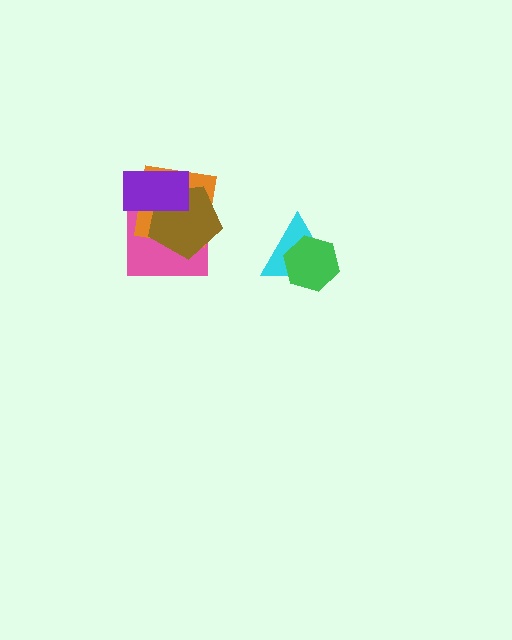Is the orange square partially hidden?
Yes, it is partially covered by another shape.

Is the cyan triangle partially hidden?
Yes, it is partially covered by another shape.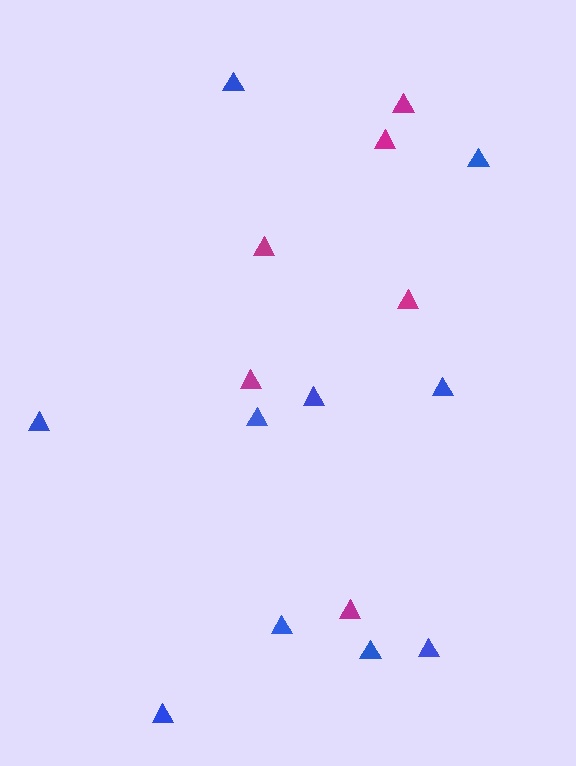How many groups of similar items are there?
There are 2 groups: one group of blue triangles (10) and one group of magenta triangles (6).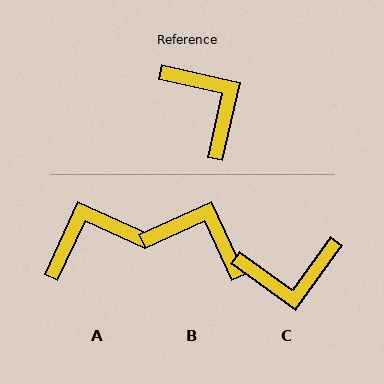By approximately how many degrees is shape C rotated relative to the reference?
Approximately 113 degrees clockwise.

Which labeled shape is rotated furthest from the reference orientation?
C, about 113 degrees away.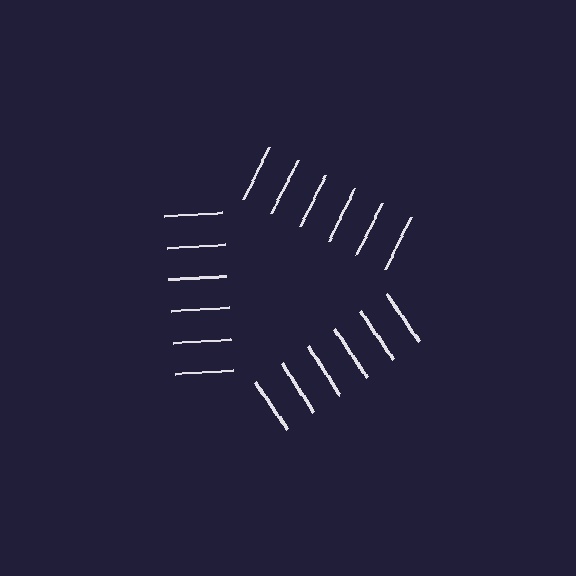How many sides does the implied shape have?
3 sides — the line-ends trace a triangle.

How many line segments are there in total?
18 — 6 along each of the 3 edges.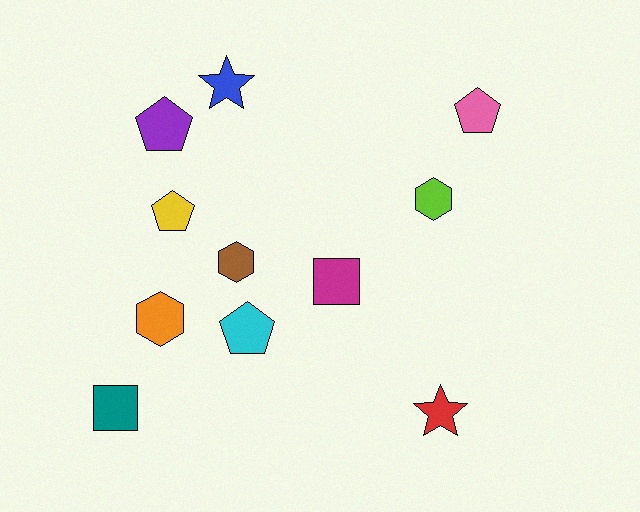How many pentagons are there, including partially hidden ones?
There are 4 pentagons.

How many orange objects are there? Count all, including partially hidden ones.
There is 1 orange object.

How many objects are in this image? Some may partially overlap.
There are 11 objects.